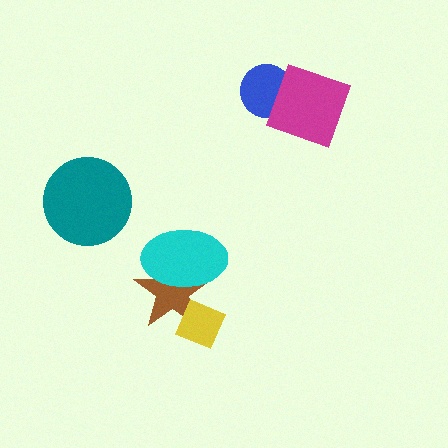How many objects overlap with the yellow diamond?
1 object overlaps with the yellow diamond.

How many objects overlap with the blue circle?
1 object overlaps with the blue circle.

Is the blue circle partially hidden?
Yes, it is partially covered by another shape.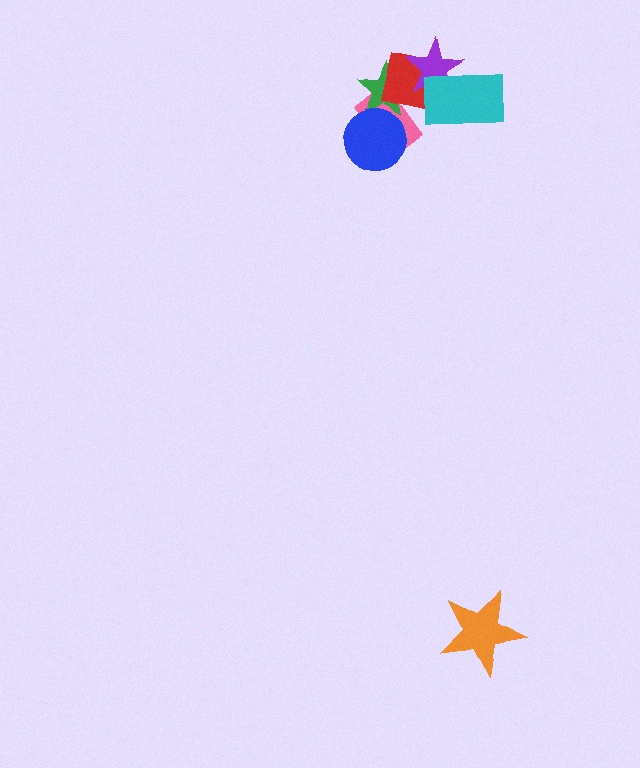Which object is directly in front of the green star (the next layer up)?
The blue circle is directly in front of the green star.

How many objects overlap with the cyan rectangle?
2 objects overlap with the cyan rectangle.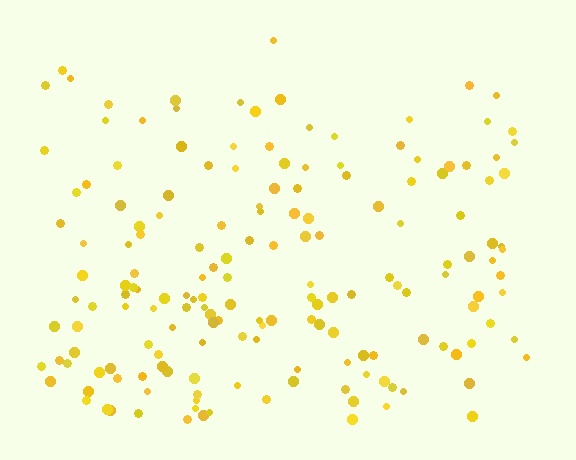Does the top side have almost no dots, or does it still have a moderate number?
Still a moderate number, just noticeably fewer than the bottom.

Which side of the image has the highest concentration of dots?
The bottom.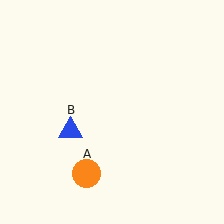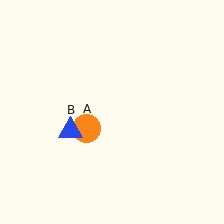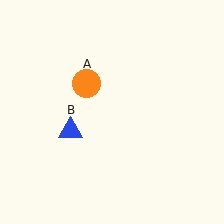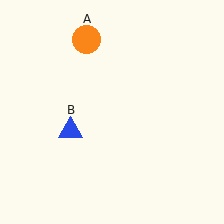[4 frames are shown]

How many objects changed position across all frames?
1 object changed position: orange circle (object A).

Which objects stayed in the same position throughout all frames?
Blue triangle (object B) remained stationary.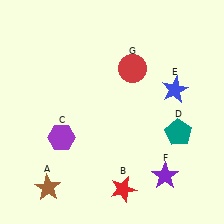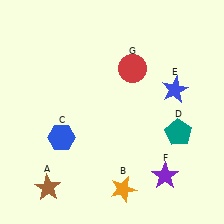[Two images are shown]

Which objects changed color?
B changed from red to orange. C changed from purple to blue.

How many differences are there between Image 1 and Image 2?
There are 2 differences between the two images.